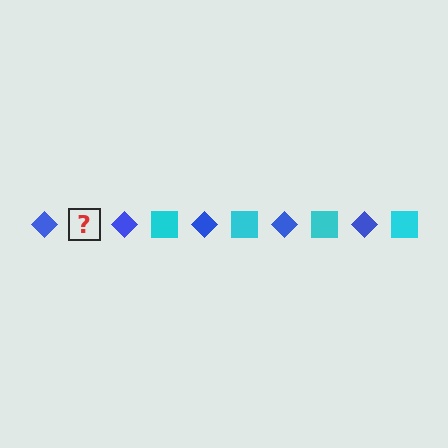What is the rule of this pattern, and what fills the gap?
The rule is that the pattern alternates between blue diamond and cyan square. The gap should be filled with a cyan square.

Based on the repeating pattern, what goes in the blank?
The blank should be a cyan square.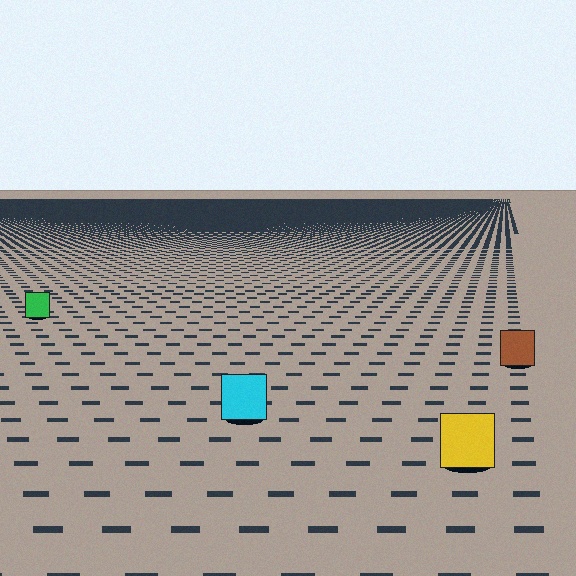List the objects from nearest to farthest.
From nearest to farthest: the yellow square, the cyan square, the brown square, the green square.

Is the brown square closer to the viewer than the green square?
Yes. The brown square is closer — you can tell from the texture gradient: the ground texture is coarser near it.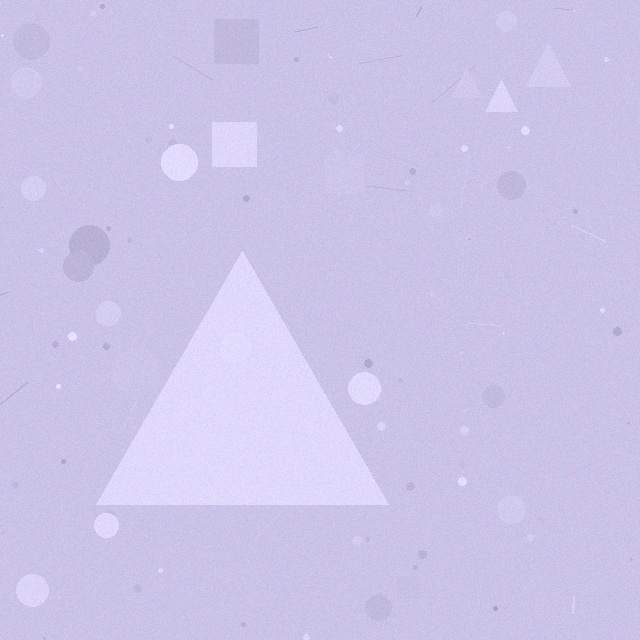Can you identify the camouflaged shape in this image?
The camouflaged shape is a triangle.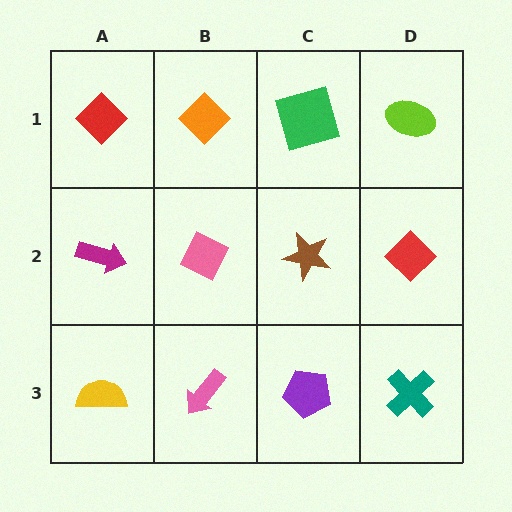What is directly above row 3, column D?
A red diamond.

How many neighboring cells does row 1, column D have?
2.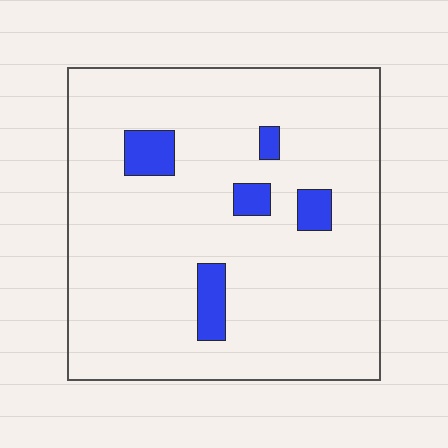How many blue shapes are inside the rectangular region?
5.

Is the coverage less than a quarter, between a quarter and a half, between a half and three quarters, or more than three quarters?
Less than a quarter.